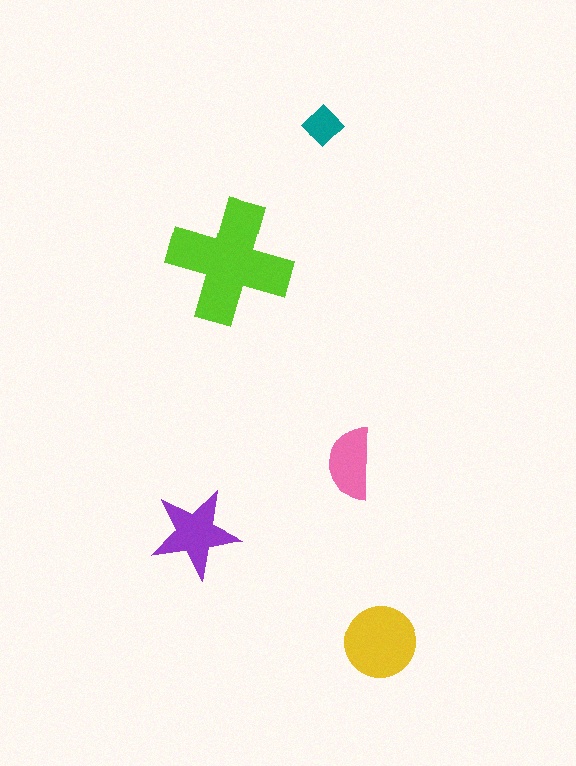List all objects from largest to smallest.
The lime cross, the yellow circle, the purple star, the pink semicircle, the teal diamond.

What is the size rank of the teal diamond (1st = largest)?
5th.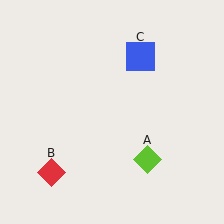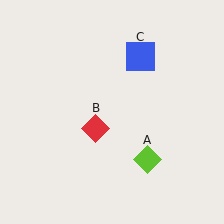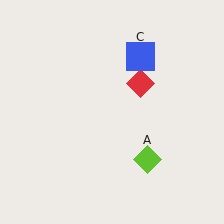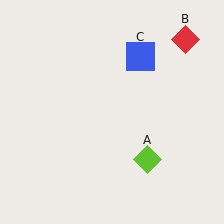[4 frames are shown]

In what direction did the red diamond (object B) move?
The red diamond (object B) moved up and to the right.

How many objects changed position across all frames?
1 object changed position: red diamond (object B).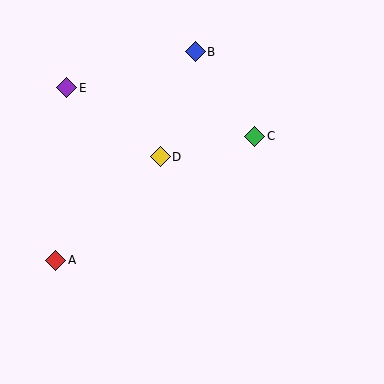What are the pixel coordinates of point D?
Point D is at (160, 157).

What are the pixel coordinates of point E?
Point E is at (67, 88).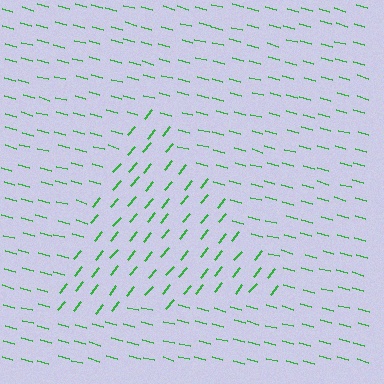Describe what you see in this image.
The image is filled with small green line segments. A triangle region in the image has lines oriented differently from the surrounding lines, creating a visible texture boundary.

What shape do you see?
I see a triangle.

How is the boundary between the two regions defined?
The boundary is defined purely by a change in line orientation (approximately 66 degrees difference). All lines are the same color and thickness.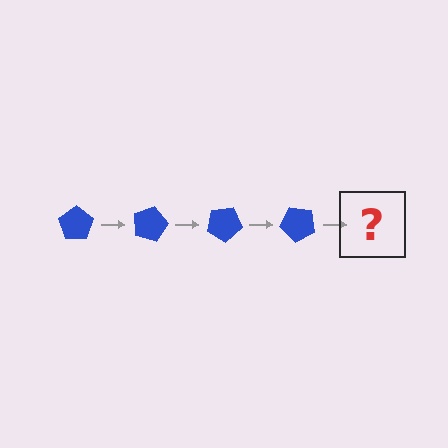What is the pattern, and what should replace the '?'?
The pattern is that the pentagon rotates 15 degrees each step. The '?' should be a blue pentagon rotated 60 degrees.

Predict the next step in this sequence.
The next step is a blue pentagon rotated 60 degrees.